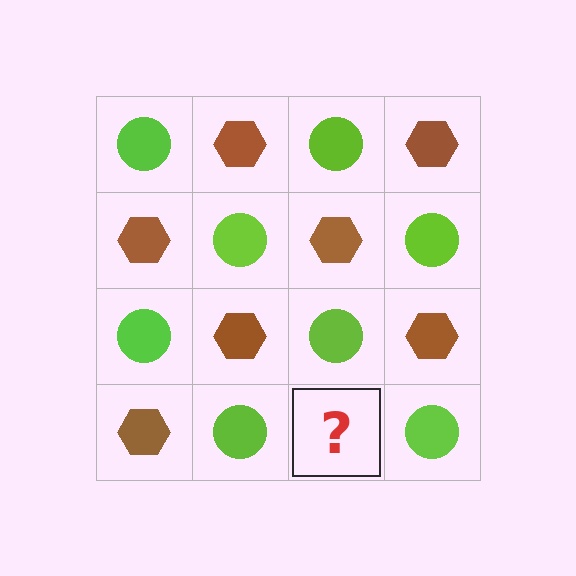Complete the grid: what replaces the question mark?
The question mark should be replaced with a brown hexagon.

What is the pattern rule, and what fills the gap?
The rule is that it alternates lime circle and brown hexagon in a checkerboard pattern. The gap should be filled with a brown hexagon.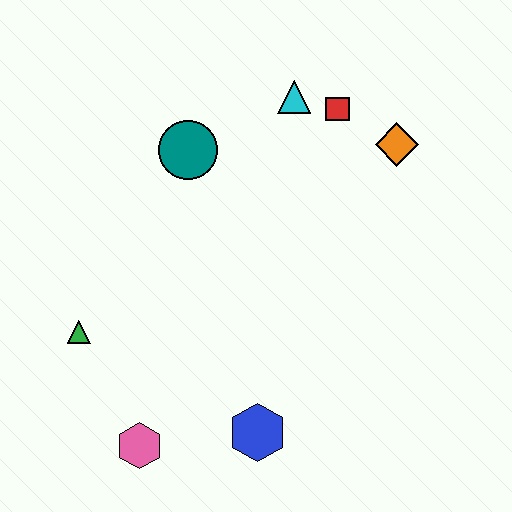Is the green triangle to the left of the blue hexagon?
Yes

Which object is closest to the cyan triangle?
The red square is closest to the cyan triangle.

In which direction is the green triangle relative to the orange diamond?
The green triangle is to the left of the orange diamond.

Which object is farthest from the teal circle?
The pink hexagon is farthest from the teal circle.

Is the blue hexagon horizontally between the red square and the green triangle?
Yes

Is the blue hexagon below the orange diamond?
Yes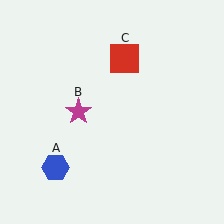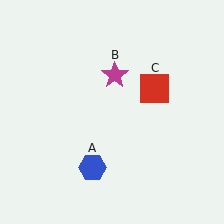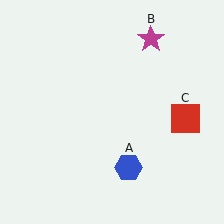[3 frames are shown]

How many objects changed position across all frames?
3 objects changed position: blue hexagon (object A), magenta star (object B), red square (object C).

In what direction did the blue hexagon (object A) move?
The blue hexagon (object A) moved right.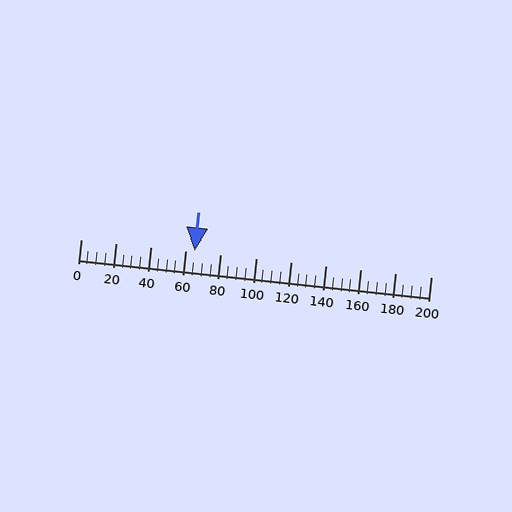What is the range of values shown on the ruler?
The ruler shows values from 0 to 200.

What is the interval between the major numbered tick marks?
The major tick marks are spaced 20 units apart.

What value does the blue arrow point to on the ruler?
The blue arrow points to approximately 65.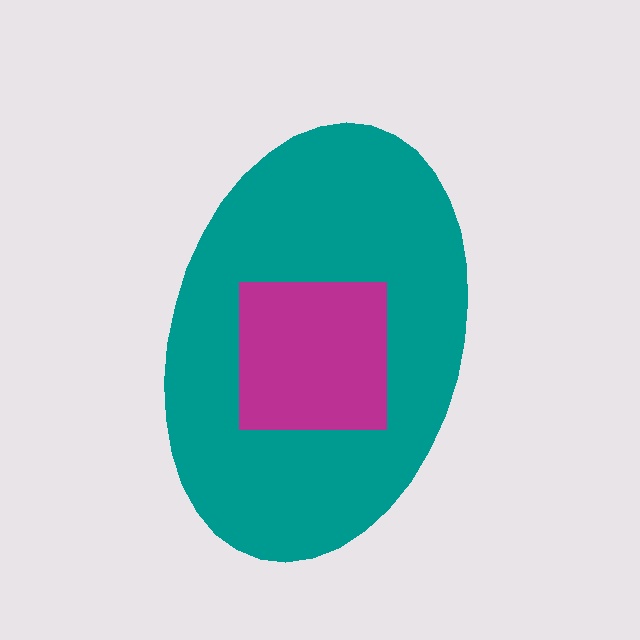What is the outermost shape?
The teal ellipse.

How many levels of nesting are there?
2.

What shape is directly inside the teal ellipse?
The magenta square.